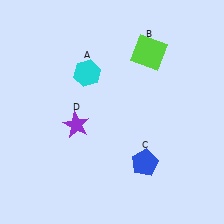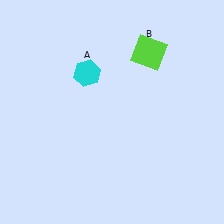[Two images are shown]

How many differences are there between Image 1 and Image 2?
There are 2 differences between the two images.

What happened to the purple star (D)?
The purple star (D) was removed in Image 2. It was in the bottom-left area of Image 1.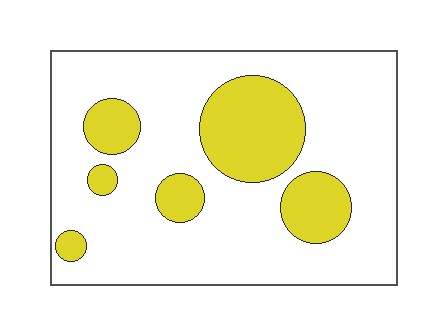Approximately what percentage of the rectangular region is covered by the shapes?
Approximately 25%.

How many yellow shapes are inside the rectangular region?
6.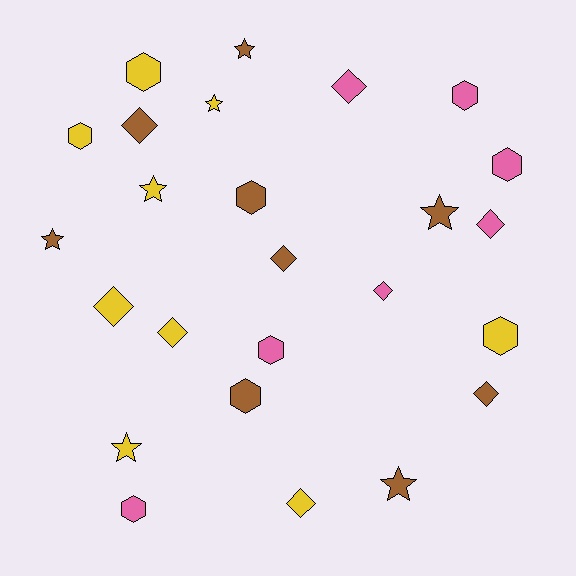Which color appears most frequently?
Brown, with 9 objects.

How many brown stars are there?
There are 4 brown stars.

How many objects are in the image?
There are 25 objects.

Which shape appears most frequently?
Diamond, with 9 objects.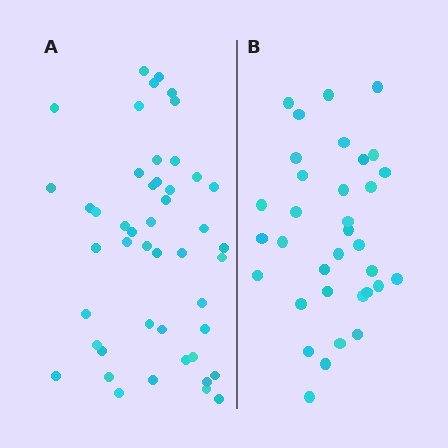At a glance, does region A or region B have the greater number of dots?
Region A (the left region) has more dots.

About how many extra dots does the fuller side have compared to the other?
Region A has approximately 15 more dots than region B.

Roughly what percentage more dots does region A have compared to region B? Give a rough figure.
About 40% more.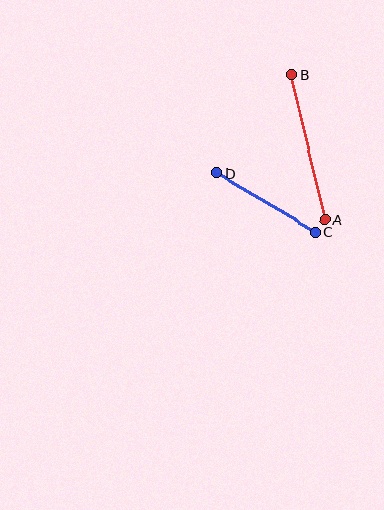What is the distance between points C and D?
The distance is approximately 115 pixels.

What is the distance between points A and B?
The distance is approximately 149 pixels.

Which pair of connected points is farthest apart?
Points A and B are farthest apart.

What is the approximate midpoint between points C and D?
The midpoint is at approximately (266, 203) pixels.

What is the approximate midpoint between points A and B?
The midpoint is at approximately (308, 147) pixels.